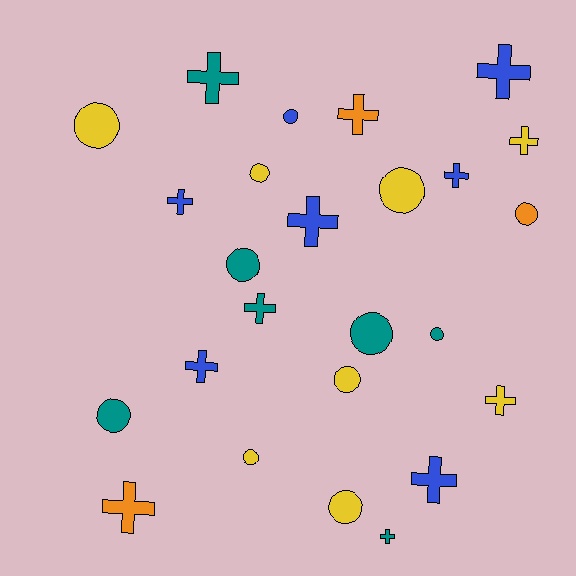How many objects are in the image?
There are 25 objects.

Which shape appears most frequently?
Cross, with 13 objects.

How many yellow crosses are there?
There are 2 yellow crosses.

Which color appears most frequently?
Yellow, with 8 objects.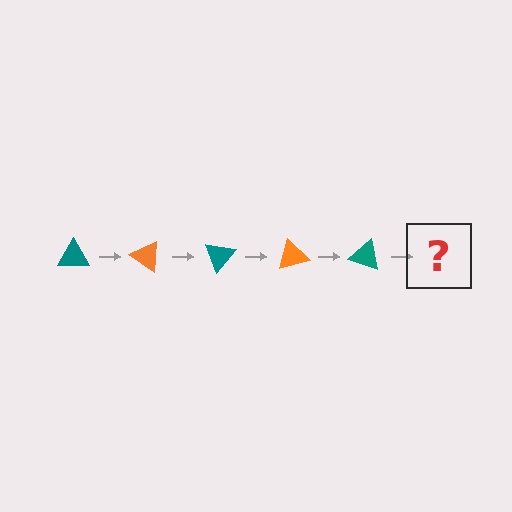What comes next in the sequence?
The next element should be an orange triangle, rotated 175 degrees from the start.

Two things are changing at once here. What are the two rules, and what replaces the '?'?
The two rules are that it rotates 35 degrees each step and the color cycles through teal and orange. The '?' should be an orange triangle, rotated 175 degrees from the start.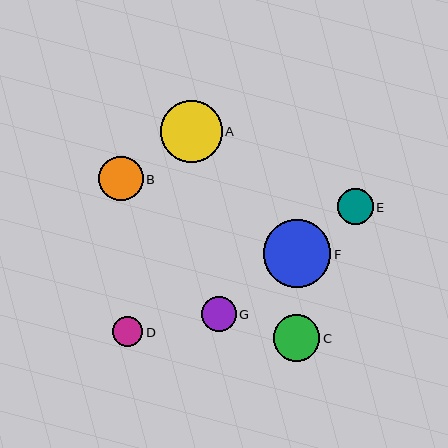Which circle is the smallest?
Circle D is the smallest with a size of approximately 30 pixels.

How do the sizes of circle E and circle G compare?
Circle E and circle G are approximately the same size.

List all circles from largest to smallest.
From largest to smallest: F, A, C, B, E, G, D.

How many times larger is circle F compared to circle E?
Circle F is approximately 1.9 times the size of circle E.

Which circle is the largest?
Circle F is the largest with a size of approximately 68 pixels.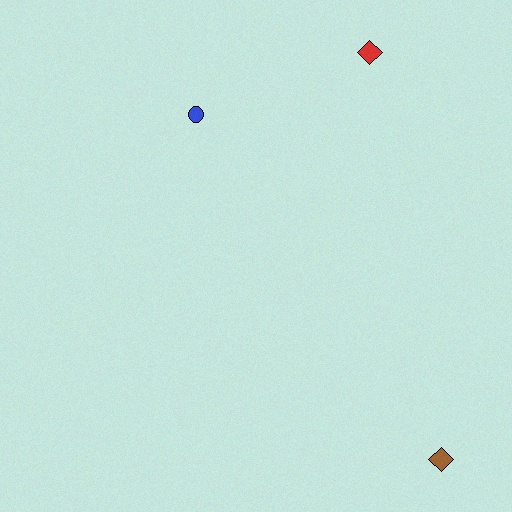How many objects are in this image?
There are 3 objects.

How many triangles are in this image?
There are no triangles.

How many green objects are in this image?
There are no green objects.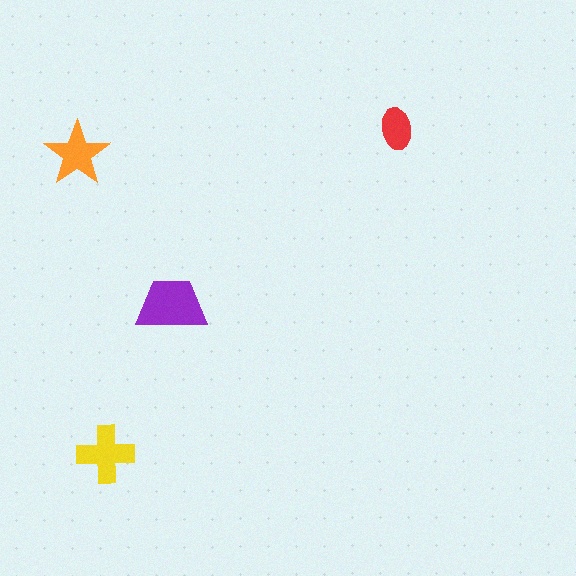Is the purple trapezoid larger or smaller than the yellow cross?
Larger.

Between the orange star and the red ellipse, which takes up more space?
The orange star.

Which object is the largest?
The purple trapezoid.